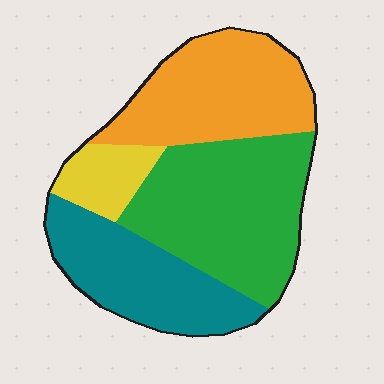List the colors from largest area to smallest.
From largest to smallest: green, orange, teal, yellow.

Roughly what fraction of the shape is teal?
Teal covers around 25% of the shape.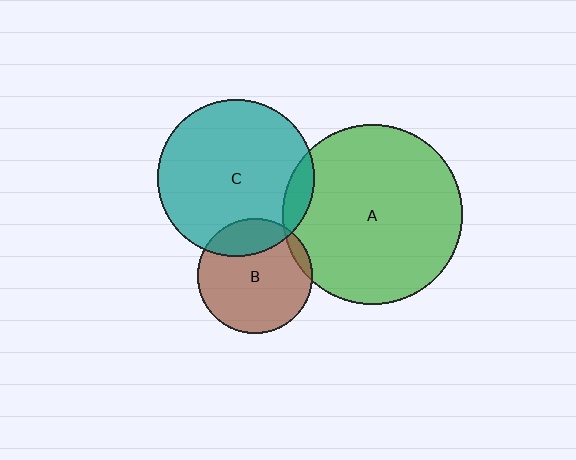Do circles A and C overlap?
Yes.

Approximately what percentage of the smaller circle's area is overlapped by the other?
Approximately 10%.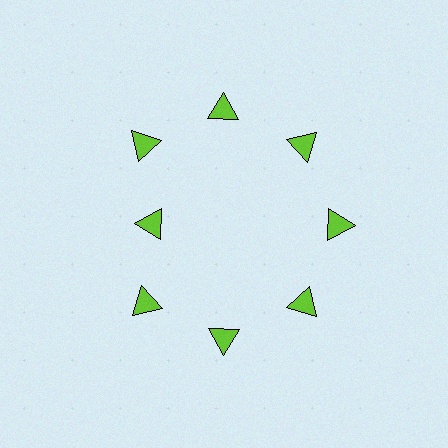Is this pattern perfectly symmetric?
No. The 8 lime triangles are arranged in a ring, but one element near the 9 o'clock position is pulled inward toward the center, breaking the 8-fold rotational symmetry.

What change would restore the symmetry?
The symmetry would be restored by moving it outward, back onto the ring so that all 8 triangles sit at equal angles and equal distance from the center.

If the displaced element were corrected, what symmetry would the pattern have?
It would have 8-fold rotational symmetry — the pattern would map onto itself every 45 degrees.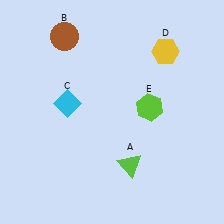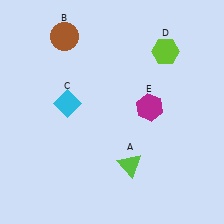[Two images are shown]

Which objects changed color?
D changed from yellow to lime. E changed from lime to magenta.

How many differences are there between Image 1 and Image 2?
There are 2 differences between the two images.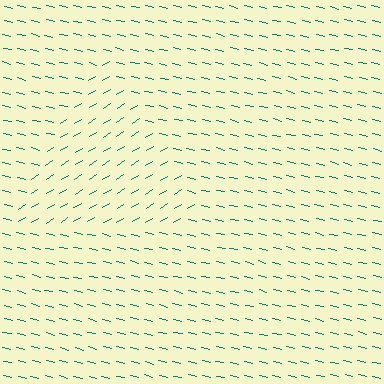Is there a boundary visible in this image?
Yes, there is a texture boundary formed by a change in line orientation.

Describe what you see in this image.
The image is filled with small teal line segments. A triangle region in the image has lines oriented differently from the surrounding lines, creating a visible texture boundary.